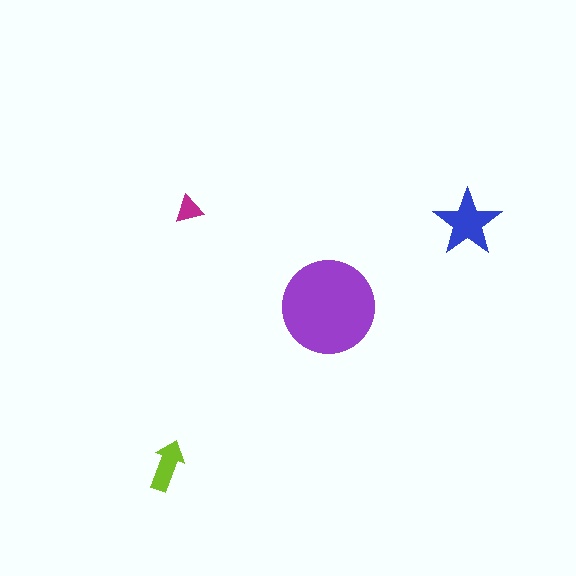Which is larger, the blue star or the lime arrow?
The blue star.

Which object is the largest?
The purple circle.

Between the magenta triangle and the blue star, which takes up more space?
The blue star.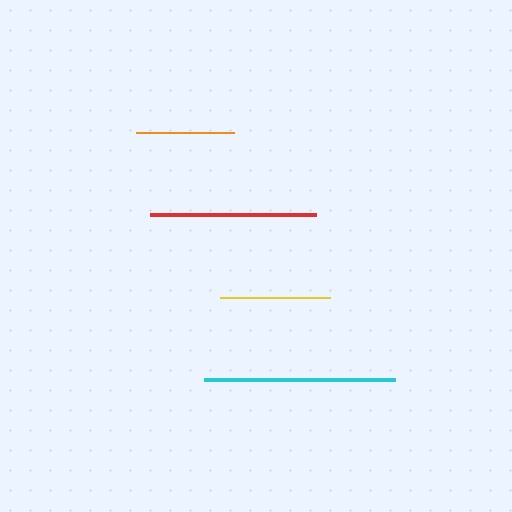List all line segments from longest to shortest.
From longest to shortest: cyan, red, yellow, orange.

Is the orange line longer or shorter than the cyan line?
The cyan line is longer than the orange line.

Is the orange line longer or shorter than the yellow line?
The yellow line is longer than the orange line.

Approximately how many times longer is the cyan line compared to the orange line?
The cyan line is approximately 2.0 times the length of the orange line.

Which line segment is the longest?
The cyan line is the longest at approximately 191 pixels.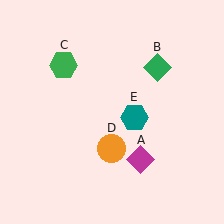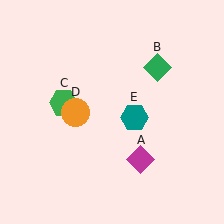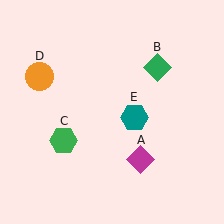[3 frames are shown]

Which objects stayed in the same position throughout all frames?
Magenta diamond (object A) and green diamond (object B) and teal hexagon (object E) remained stationary.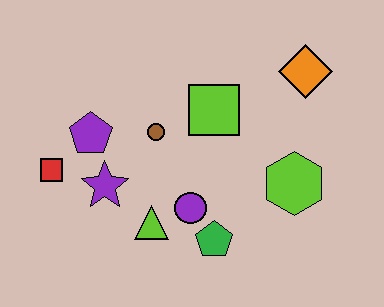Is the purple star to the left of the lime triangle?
Yes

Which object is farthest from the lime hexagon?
The red square is farthest from the lime hexagon.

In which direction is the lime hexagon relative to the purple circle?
The lime hexagon is to the right of the purple circle.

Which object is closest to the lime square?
The brown circle is closest to the lime square.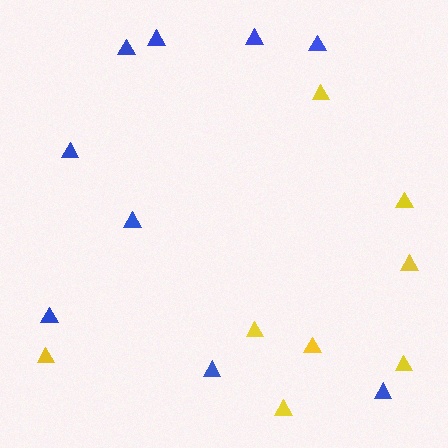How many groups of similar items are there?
There are 2 groups: one group of yellow triangles (8) and one group of blue triangles (9).